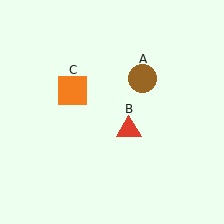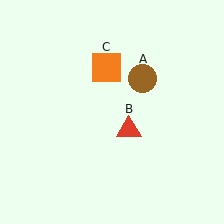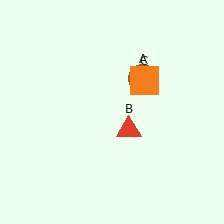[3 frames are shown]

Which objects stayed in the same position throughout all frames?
Brown circle (object A) and red triangle (object B) remained stationary.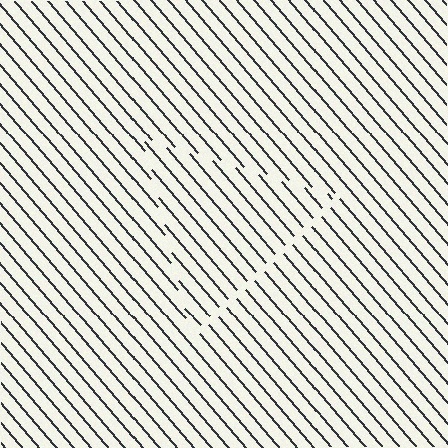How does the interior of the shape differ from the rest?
The interior of the shape contains the same grating, shifted by half a period — the contour is defined by the phase discontinuity where line-ends from the inner and outer gratings abut.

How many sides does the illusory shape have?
3 sides — the line-ends trace a triangle.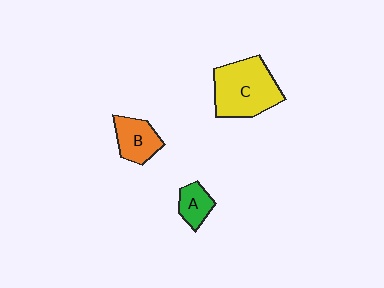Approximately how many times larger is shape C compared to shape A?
Approximately 2.7 times.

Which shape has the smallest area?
Shape A (green).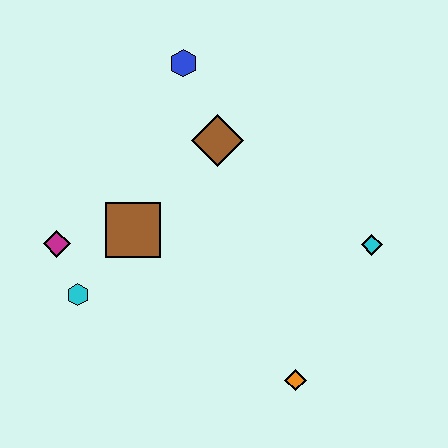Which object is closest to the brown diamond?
The blue hexagon is closest to the brown diamond.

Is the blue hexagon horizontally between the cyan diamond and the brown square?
Yes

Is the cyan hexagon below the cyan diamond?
Yes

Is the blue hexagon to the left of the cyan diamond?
Yes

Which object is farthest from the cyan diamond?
The magenta diamond is farthest from the cyan diamond.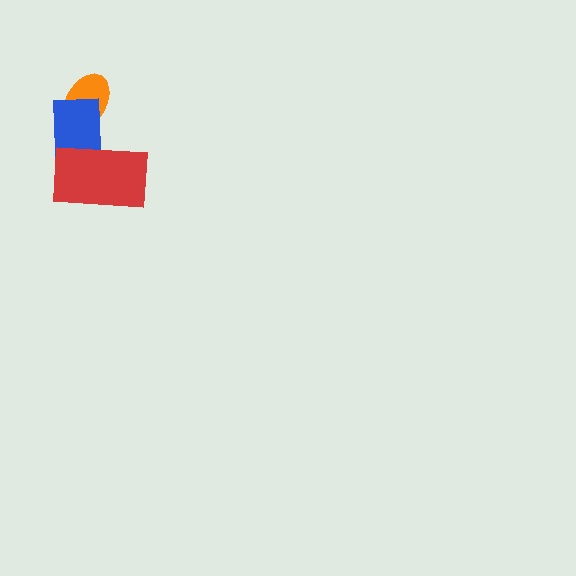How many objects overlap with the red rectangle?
1 object overlaps with the red rectangle.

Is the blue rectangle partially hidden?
Yes, it is partially covered by another shape.